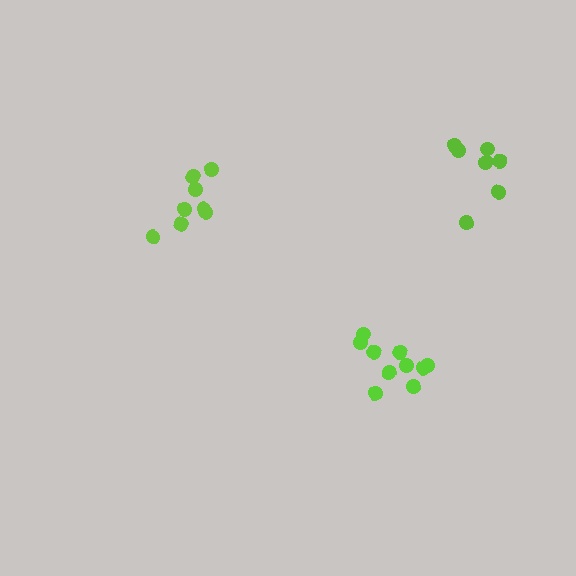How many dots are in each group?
Group 1: 10 dots, Group 2: 8 dots, Group 3: 7 dots (25 total).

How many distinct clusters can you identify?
There are 3 distinct clusters.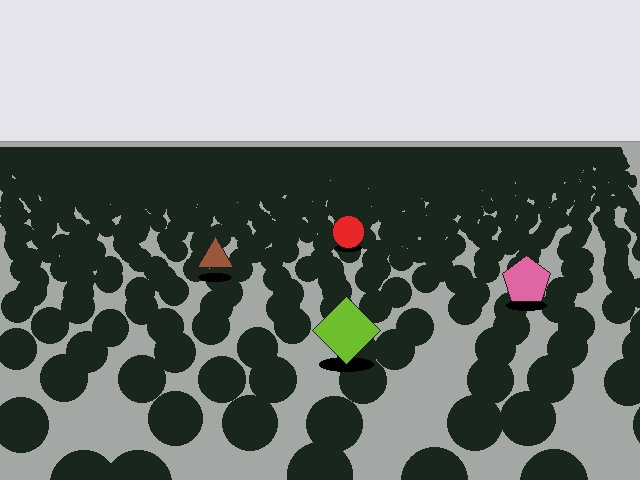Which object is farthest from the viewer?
The red circle is farthest from the viewer. It appears smaller and the ground texture around it is denser.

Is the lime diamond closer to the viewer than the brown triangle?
Yes. The lime diamond is closer — you can tell from the texture gradient: the ground texture is coarser near it.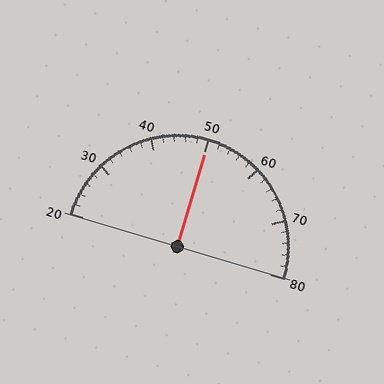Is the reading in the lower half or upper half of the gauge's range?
The reading is in the upper half of the range (20 to 80).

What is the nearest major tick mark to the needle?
The nearest major tick mark is 50.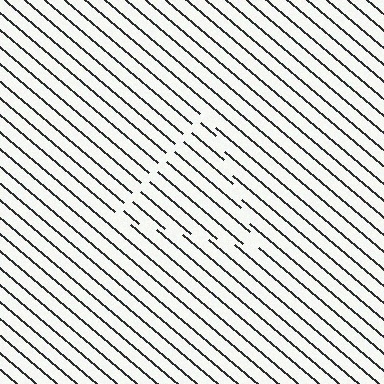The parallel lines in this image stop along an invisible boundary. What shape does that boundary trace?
An illusory triangle. The interior of the shape contains the same grating, shifted by half a period — the contour is defined by the phase discontinuity where line-ends from the inner and outer gratings abut.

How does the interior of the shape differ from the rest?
The interior of the shape contains the same grating, shifted by half a period — the contour is defined by the phase discontinuity where line-ends from the inner and outer gratings abut.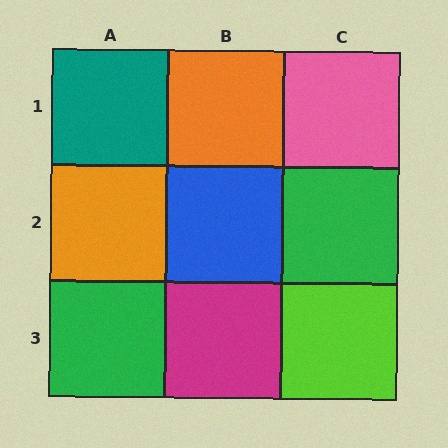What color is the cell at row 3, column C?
Lime.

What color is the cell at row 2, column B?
Blue.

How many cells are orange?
2 cells are orange.